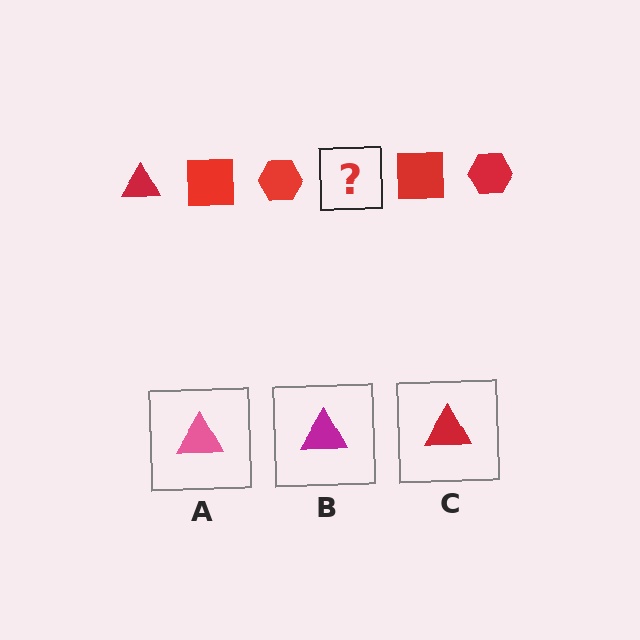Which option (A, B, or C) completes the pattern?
C.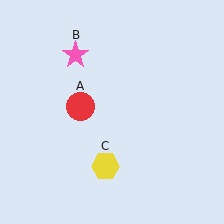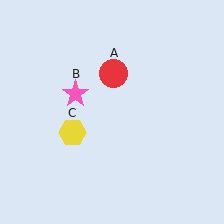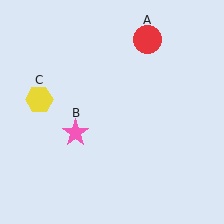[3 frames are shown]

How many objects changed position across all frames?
3 objects changed position: red circle (object A), pink star (object B), yellow hexagon (object C).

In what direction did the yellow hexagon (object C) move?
The yellow hexagon (object C) moved up and to the left.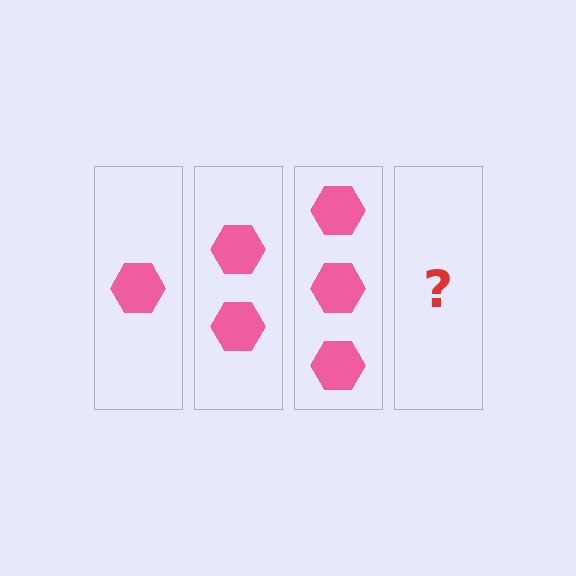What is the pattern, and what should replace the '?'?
The pattern is that each step adds one more hexagon. The '?' should be 4 hexagons.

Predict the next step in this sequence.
The next step is 4 hexagons.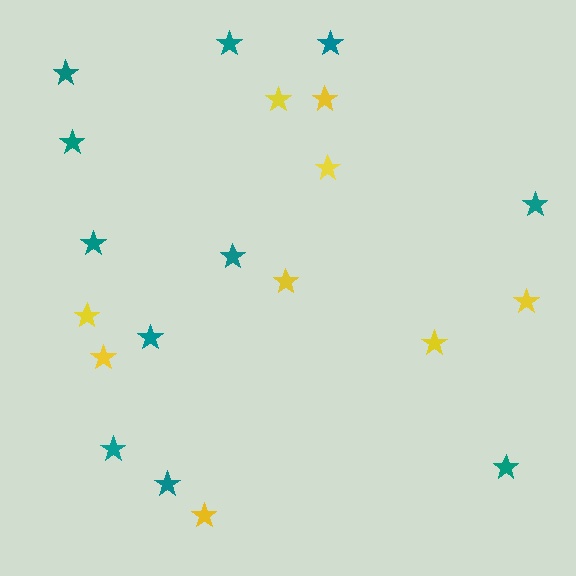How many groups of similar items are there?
There are 2 groups: one group of teal stars (11) and one group of yellow stars (9).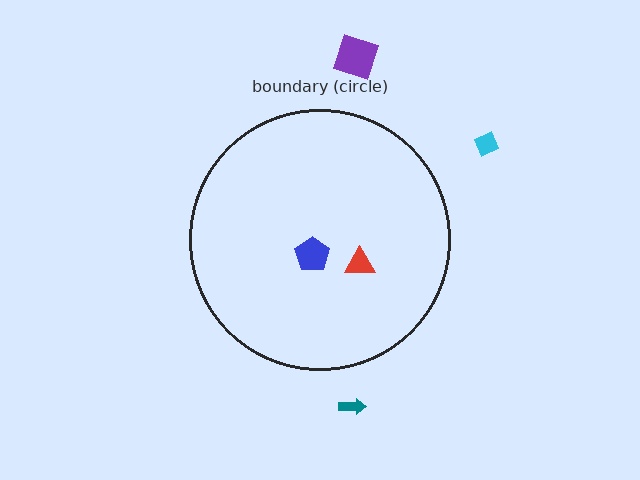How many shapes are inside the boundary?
2 inside, 3 outside.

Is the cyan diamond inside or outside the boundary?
Outside.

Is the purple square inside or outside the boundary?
Outside.